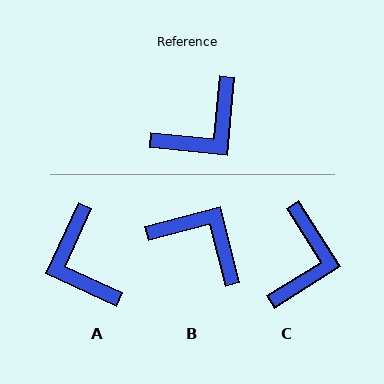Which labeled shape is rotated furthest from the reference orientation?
B, about 110 degrees away.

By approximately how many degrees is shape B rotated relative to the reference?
Approximately 110 degrees counter-clockwise.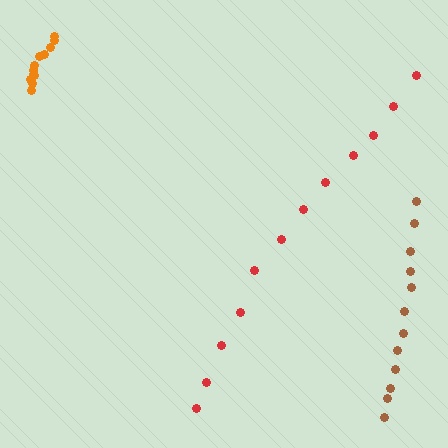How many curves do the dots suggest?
There are 3 distinct paths.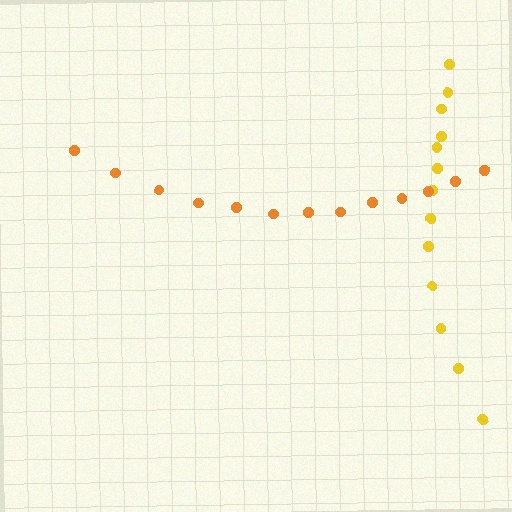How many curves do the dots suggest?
There are 2 distinct paths.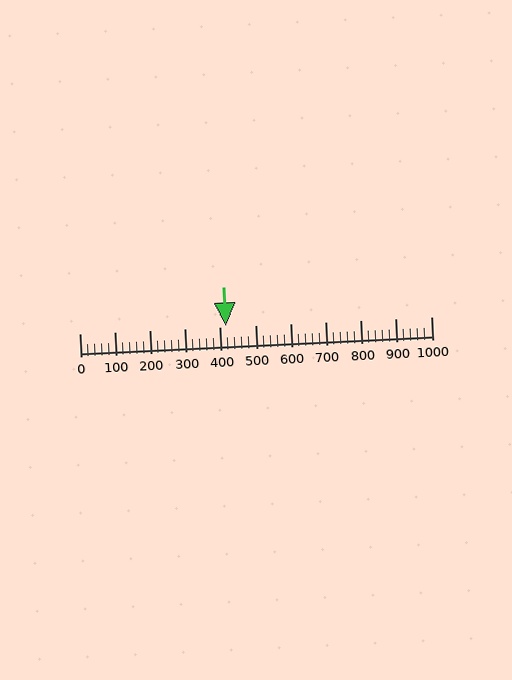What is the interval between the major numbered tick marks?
The major tick marks are spaced 100 units apart.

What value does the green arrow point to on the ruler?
The green arrow points to approximately 417.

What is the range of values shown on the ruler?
The ruler shows values from 0 to 1000.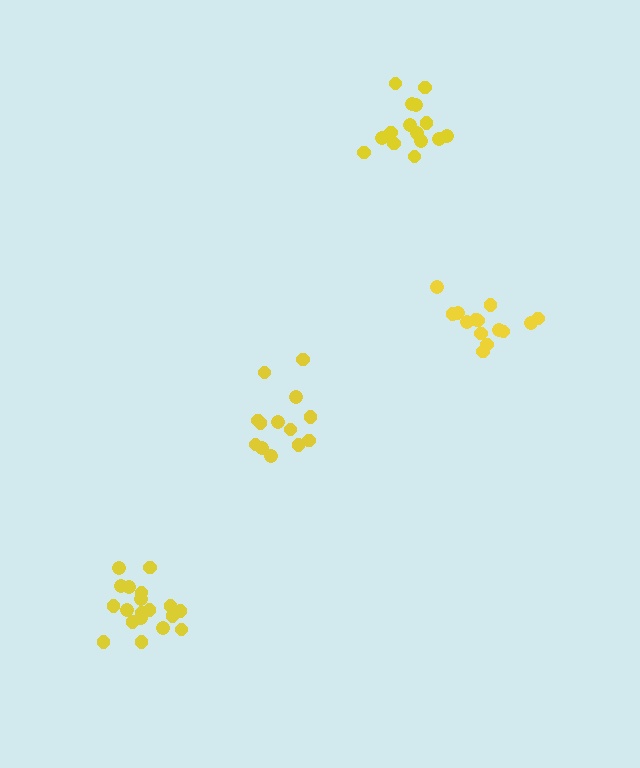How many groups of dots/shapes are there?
There are 4 groups.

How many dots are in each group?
Group 1: 19 dots, Group 2: 15 dots, Group 3: 13 dots, Group 4: 14 dots (61 total).